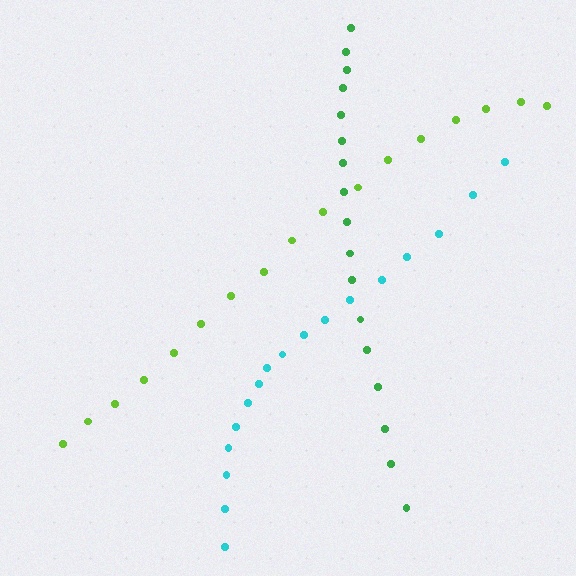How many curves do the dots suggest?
There are 3 distinct paths.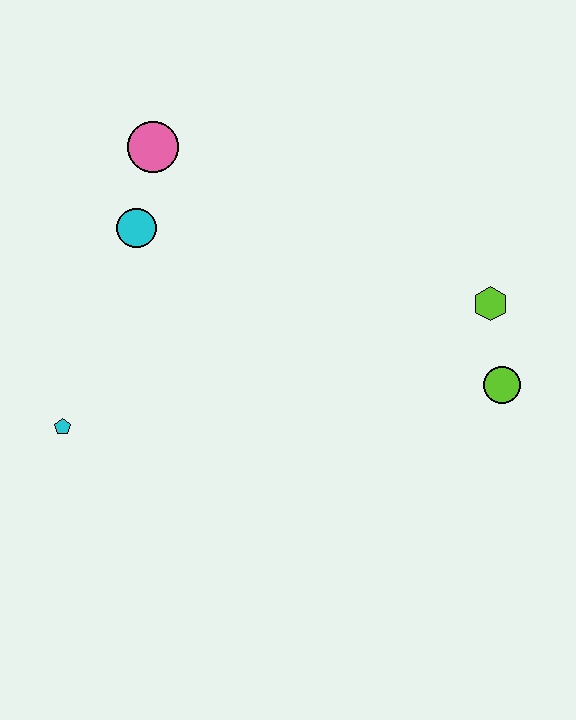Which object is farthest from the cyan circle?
The lime circle is farthest from the cyan circle.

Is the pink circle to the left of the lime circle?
Yes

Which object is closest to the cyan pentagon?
The cyan circle is closest to the cyan pentagon.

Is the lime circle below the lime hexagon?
Yes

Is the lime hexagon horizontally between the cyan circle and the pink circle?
No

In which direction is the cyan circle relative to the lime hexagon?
The cyan circle is to the left of the lime hexagon.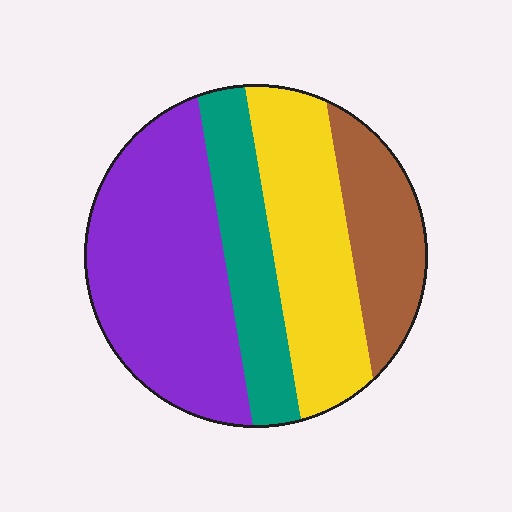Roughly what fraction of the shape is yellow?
Yellow takes up about one quarter (1/4) of the shape.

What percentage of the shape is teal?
Teal covers around 20% of the shape.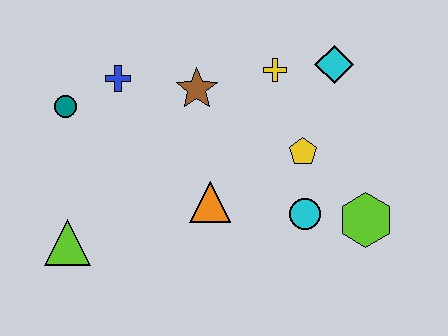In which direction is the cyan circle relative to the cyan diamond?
The cyan circle is below the cyan diamond.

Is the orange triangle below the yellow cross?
Yes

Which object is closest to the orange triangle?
The cyan circle is closest to the orange triangle.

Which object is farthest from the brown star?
The lime hexagon is farthest from the brown star.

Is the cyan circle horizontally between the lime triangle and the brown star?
No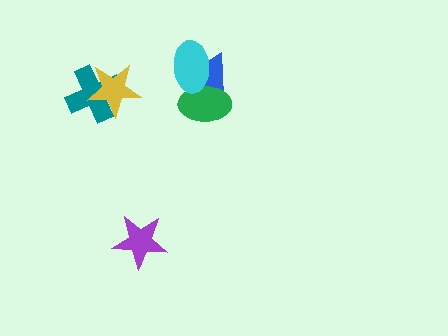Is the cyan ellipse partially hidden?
No, no other shape covers it.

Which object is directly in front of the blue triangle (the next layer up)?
The green ellipse is directly in front of the blue triangle.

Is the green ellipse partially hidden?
Yes, it is partially covered by another shape.